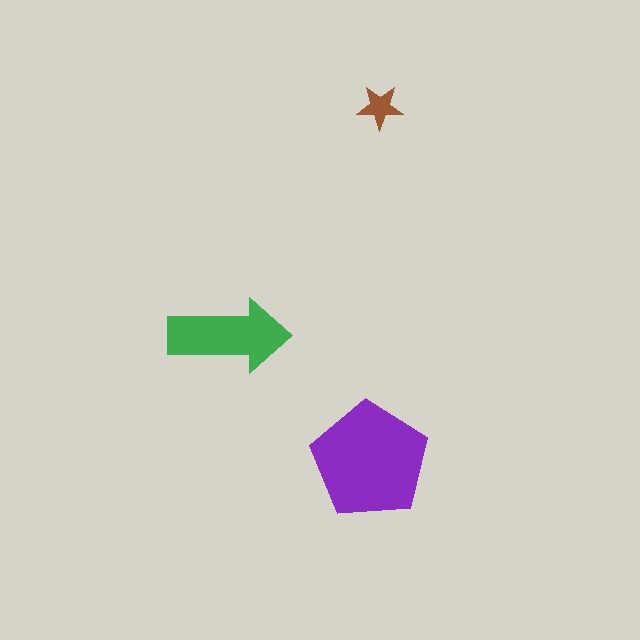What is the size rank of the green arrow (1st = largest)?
2nd.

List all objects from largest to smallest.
The purple pentagon, the green arrow, the brown star.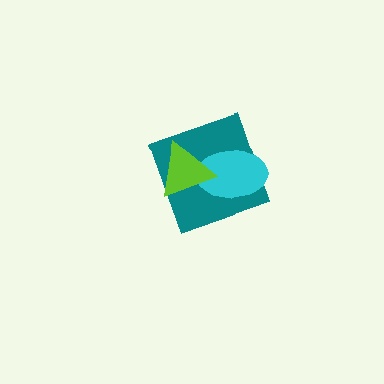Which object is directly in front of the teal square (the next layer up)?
The cyan ellipse is directly in front of the teal square.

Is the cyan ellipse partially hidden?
Yes, it is partially covered by another shape.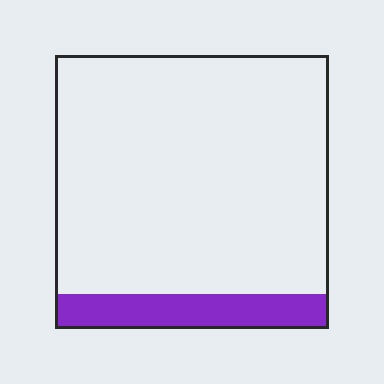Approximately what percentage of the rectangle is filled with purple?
Approximately 15%.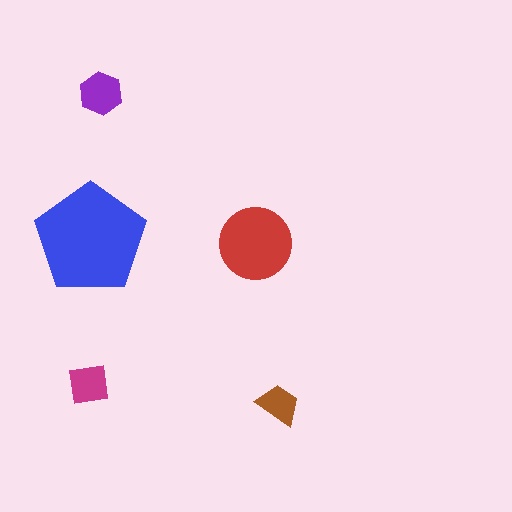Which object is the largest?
The blue pentagon.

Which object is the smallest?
The brown trapezoid.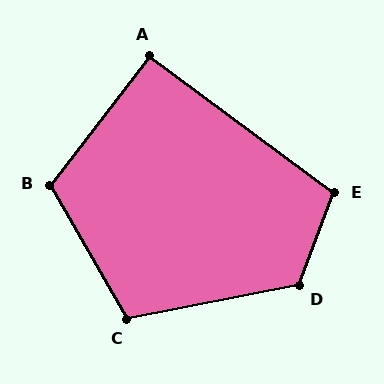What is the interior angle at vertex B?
Approximately 112 degrees (obtuse).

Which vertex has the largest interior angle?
D, at approximately 122 degrees.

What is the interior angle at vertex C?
Approximately 109 degrees (obtuse).